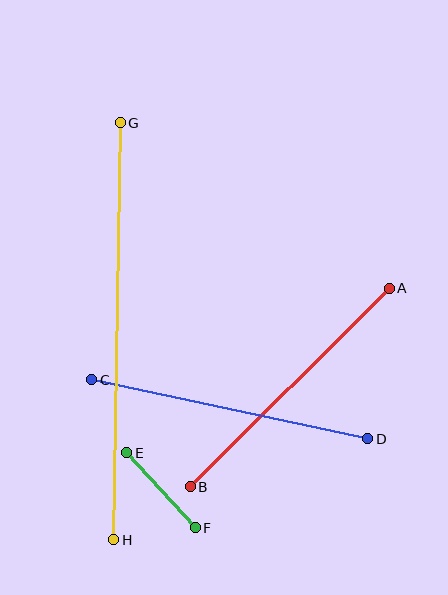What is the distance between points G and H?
The distance is approximately 417 pixels.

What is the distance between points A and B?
The distance is approximately 281 pixels.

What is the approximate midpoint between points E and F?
The midpoint is at approximately (161, 490) pixels.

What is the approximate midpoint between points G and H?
The midpoint is at approximately (117, 331) pixels.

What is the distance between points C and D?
The distance is approximately 282 pixels.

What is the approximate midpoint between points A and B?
The midpoint is at approximately (290, 388) pixels.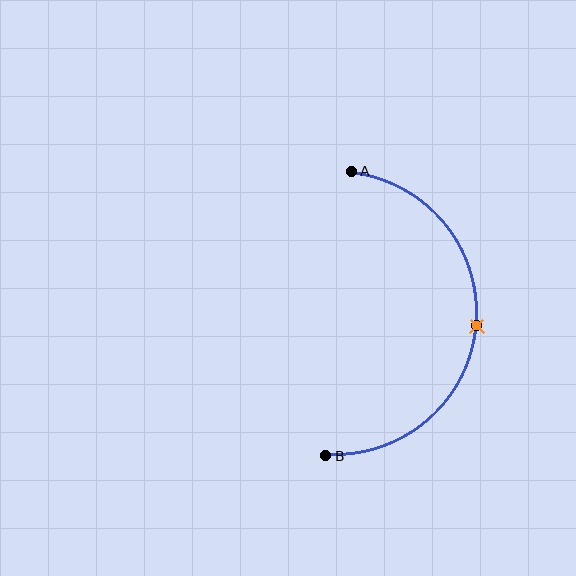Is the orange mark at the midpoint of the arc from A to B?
Yes. The orange mark lies on the arc at equal arc-length from both A and B — it is the arc midpoint.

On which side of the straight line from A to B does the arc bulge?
The arc bulges to the right of the straight line connecting A and B.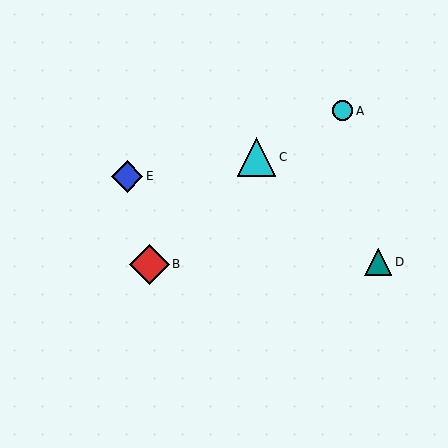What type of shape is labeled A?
Shape A is a cyan circle.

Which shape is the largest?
The red diamond (labeled B) is the largest.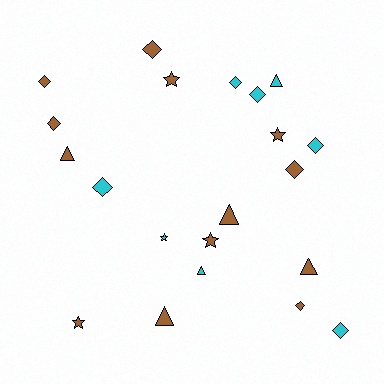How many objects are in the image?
There are 21 objects.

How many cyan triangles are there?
There are 2 cyan triangles.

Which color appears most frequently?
Brown, with 13 objects.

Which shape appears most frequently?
Diamond, with 10 objects.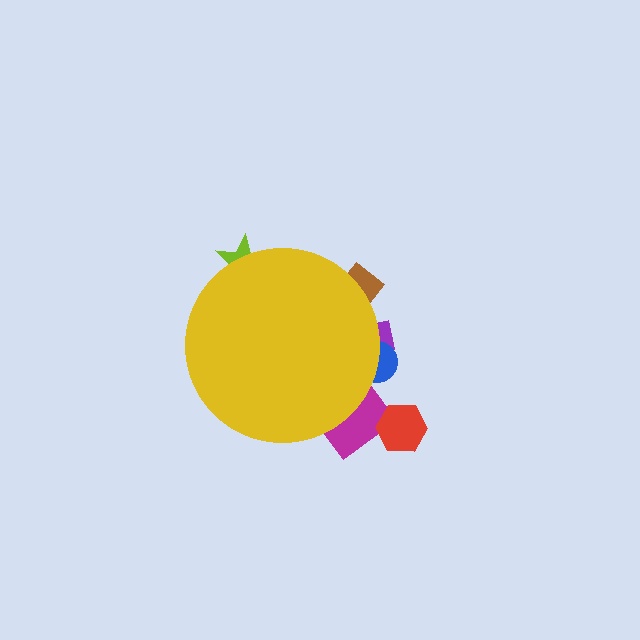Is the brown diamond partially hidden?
Yes, the brown diamond is partially hidden behind the yellow circle.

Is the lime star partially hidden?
Yes, the lime star is partially hidden behind the yellow circle.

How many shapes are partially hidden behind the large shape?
5 shapes are partially hidden.